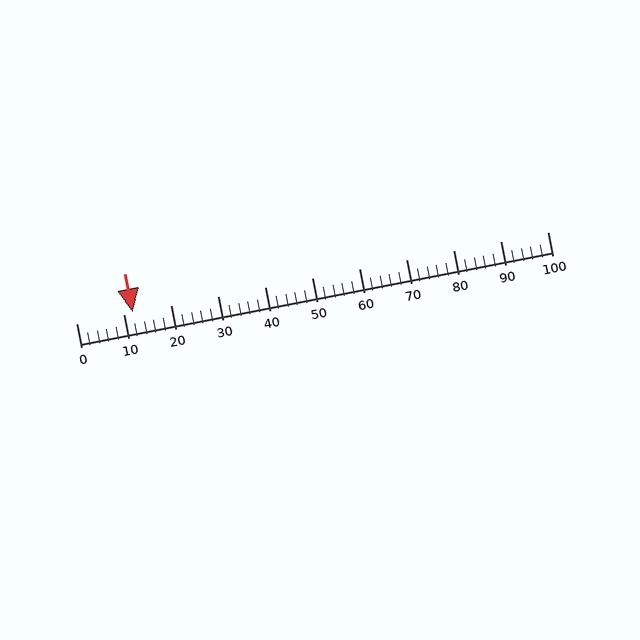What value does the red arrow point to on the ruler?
The red arrow points to approximately 12.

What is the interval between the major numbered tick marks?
The major tick marks are spaced 10 units apart.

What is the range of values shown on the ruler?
The ruler shows values from 0 to 100.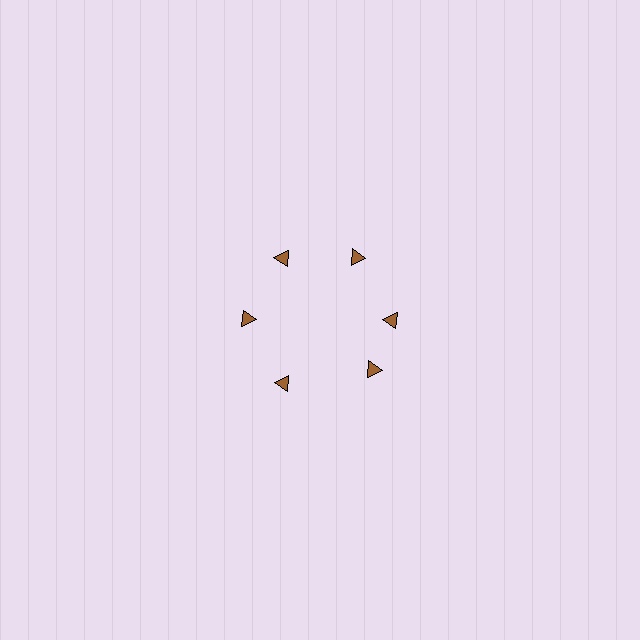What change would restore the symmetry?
The symmetry would be restored by rotating it back into even spacing with its neighbors so that all 6 triangles sit at equal angles and equal distance from the center.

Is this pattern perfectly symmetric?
No. The 6 brown triangles are arranged in a ring, but one element near the 5 o'clock position is rotated out of alignment along the ring, breaking the 6-fold rotational symmetry.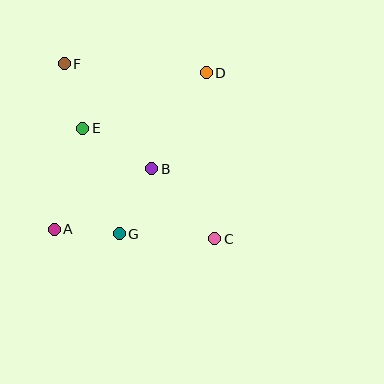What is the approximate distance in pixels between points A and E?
The distance between A and E is approximately 105 pixels.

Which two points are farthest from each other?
Points C and F are farthest from each other.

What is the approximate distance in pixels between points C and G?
The distance between C and G is approximately 96 pixels.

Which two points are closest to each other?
Points A and G are closest to each other.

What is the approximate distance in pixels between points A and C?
The distance between A and C is approximately 161 pixels.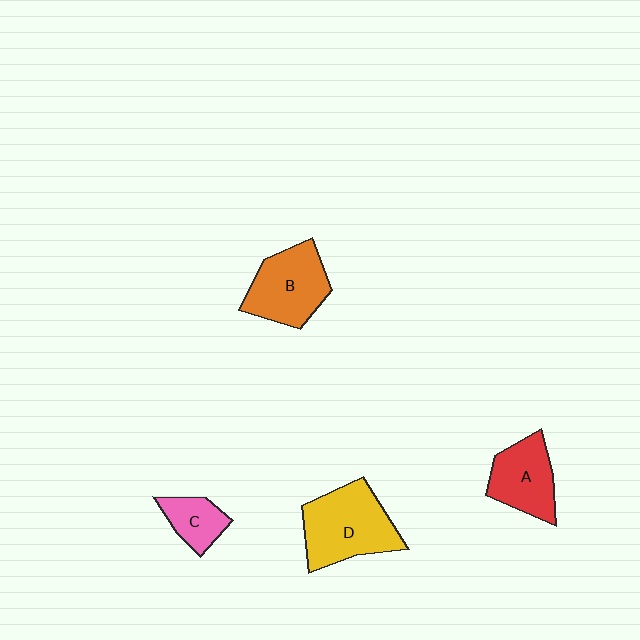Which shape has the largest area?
Shape D (yellow).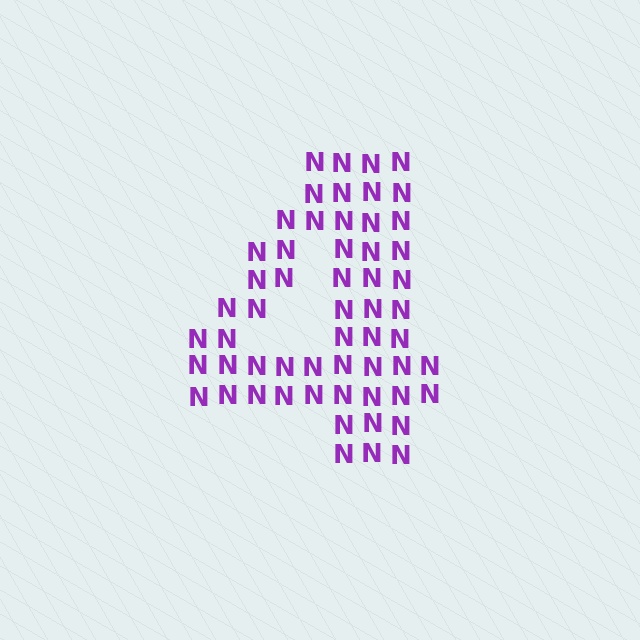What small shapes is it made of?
It is made of small letter N's.